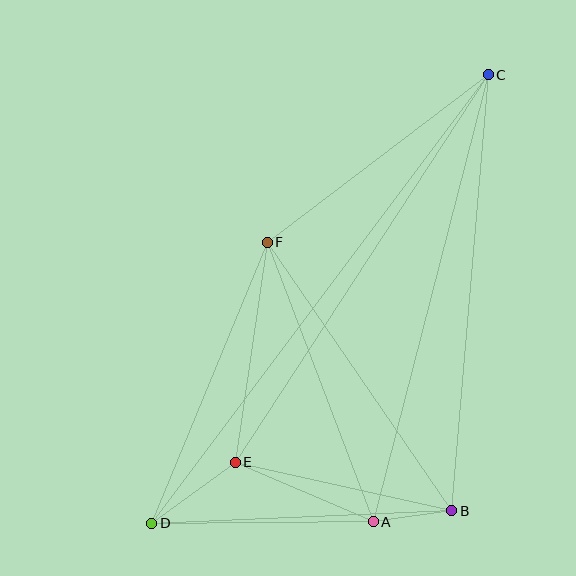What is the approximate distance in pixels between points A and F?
The distance between A and F is approximately 299 pixels.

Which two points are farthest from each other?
Points C and D are farthest from each other.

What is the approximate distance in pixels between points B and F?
The distance between B and F is approximately 326 pixels.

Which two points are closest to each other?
Points A and B are closest to each other.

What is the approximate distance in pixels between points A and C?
The distance between A and C is approximately 462 pixels.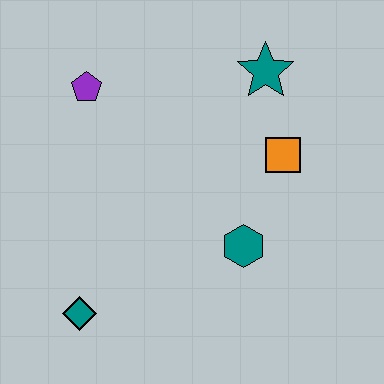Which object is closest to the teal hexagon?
The orange square is closest to the teal hexagon.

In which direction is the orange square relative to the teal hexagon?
The orange square is above the teal hexagon.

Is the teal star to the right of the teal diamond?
Yes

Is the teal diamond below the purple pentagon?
Yes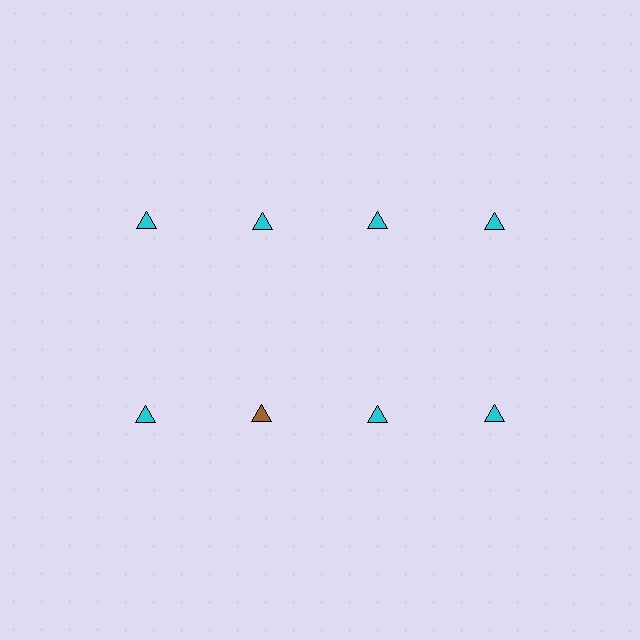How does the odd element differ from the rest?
It has a different color: brown instead of cyan.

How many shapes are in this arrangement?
There are 8 shapes arranged in a grid pattern.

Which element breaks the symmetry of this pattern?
The brown triangle in the second row, second from left column breaks the symmetry. All other shapes are cyan triangles.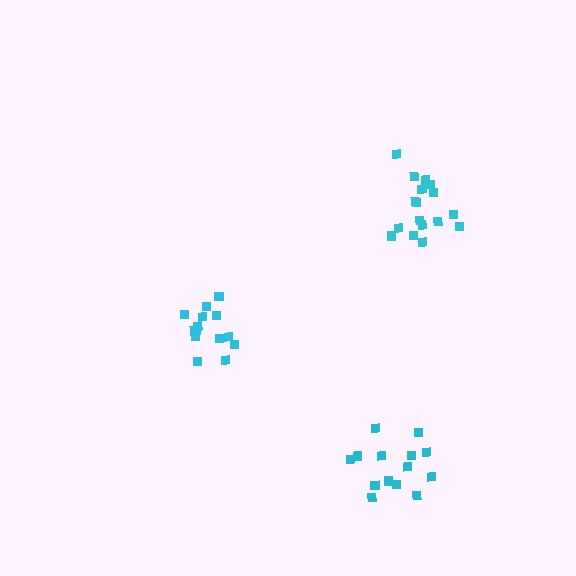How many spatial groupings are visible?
There are 3 spatial groupings.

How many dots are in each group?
Group 1: 14 dots, Group 2: 17 dots, Group 3: 14 dots (45 total).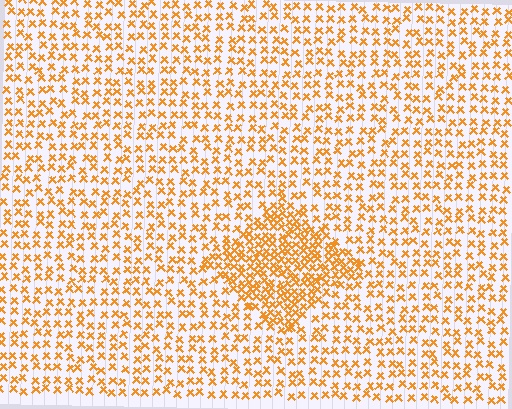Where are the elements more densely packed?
The elements are more densely packed inside the diamond boundary.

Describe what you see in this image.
The image contains small orange elements arranged at two different densities. A diamond-shaped region is visible where the elements are more densely packed than the surrounding area.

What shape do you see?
I see a diamond.